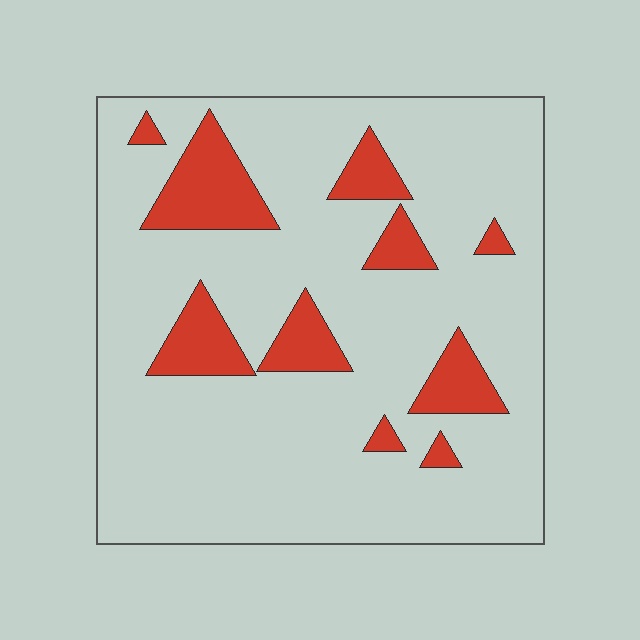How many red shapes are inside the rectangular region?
10.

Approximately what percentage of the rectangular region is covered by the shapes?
Approximately 15%.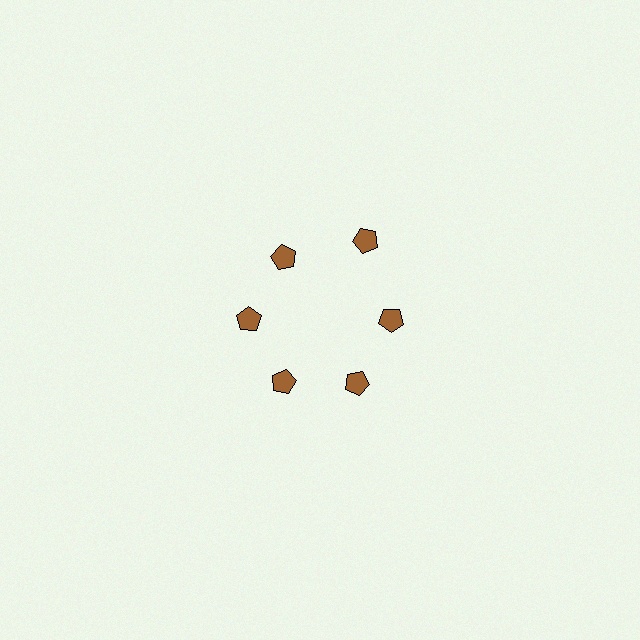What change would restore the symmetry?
The symmetry would be restored by moving it inward, back onto the ring so that all 6 pentagons sit at equal angles and equal distance from the center.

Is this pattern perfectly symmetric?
No. The 6 brown pentagons are arranged in a ring, but one element near the 1 o'clock position is pushed outward from the center, breaking the 6-fold rotational symmetry.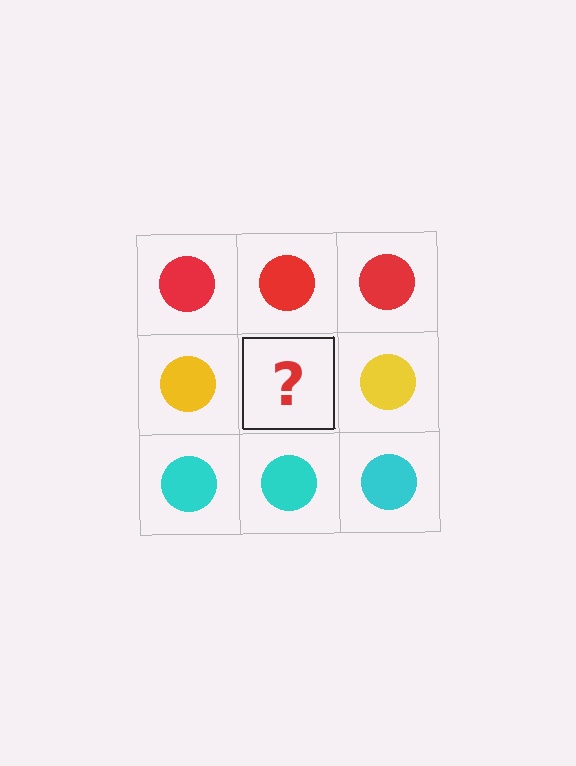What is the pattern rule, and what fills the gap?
The rule is that each row has a consistent color. The gap should be filled with a yellow circle.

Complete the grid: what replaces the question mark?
The question mark should be replaced with a yellow circle.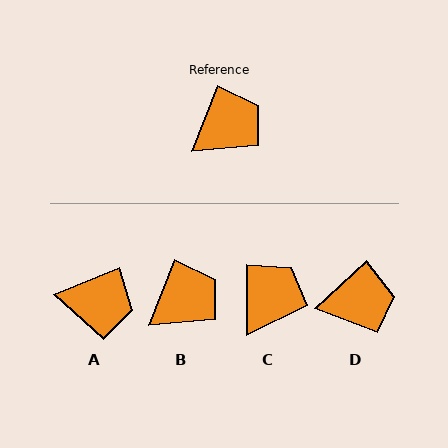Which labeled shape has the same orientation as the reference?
B.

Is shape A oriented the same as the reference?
No, it is off by about 47 degrees.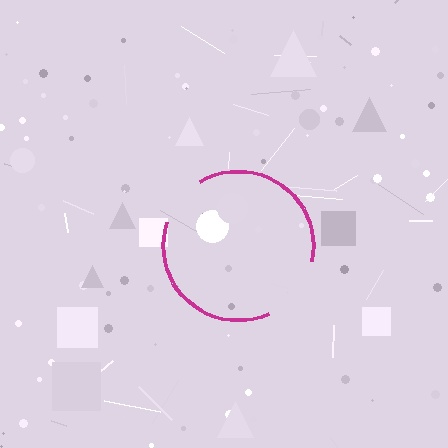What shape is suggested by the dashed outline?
The dashed outline suggests a circle.